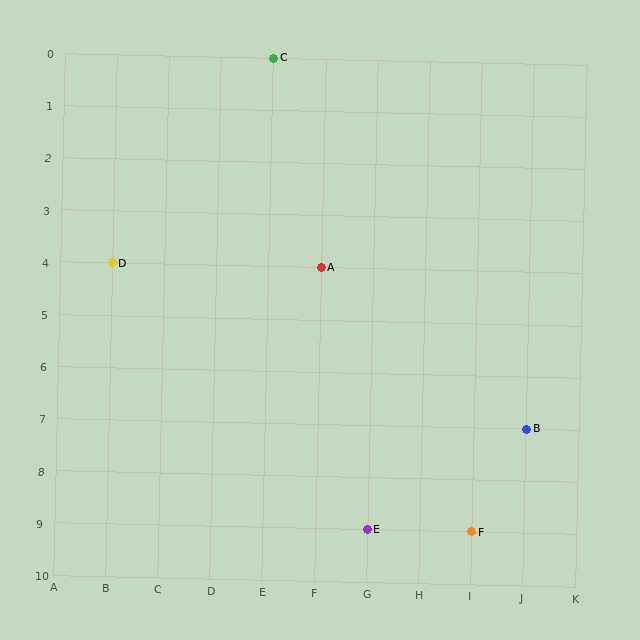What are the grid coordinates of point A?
Point A is at grid coordinates (F, 4).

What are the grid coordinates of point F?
Point F is at grid coordinates (I, 9).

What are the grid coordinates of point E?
Point E is at grid coordinates (G, 9).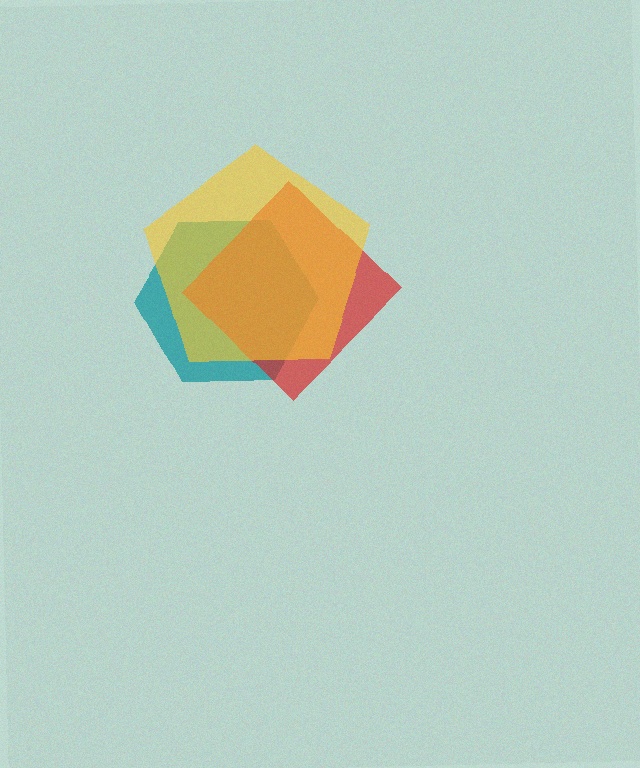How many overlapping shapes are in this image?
There are 3 overlapping shapes in the image.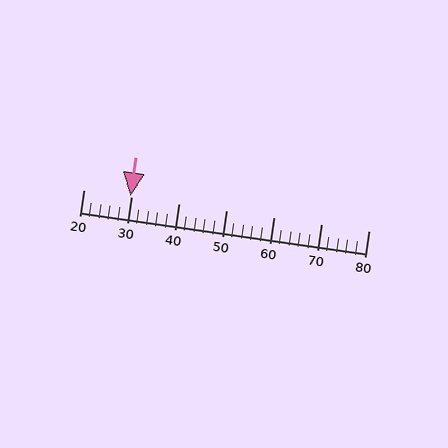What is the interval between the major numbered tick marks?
The major tick marks are spaced 10 units apart.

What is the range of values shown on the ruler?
The ruler shows values from 20 to 80.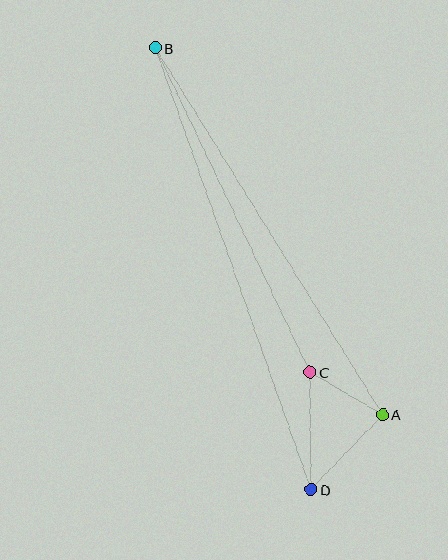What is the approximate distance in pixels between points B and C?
The distance between B and C is approximately 360 pixels.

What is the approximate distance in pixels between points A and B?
The distance between A and B is approximately 432 pixels.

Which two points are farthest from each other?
Points B and D are farthest from each other.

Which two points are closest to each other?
Points A and C are closest to each other.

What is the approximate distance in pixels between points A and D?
The distance between A and D is approximately 103 pixels.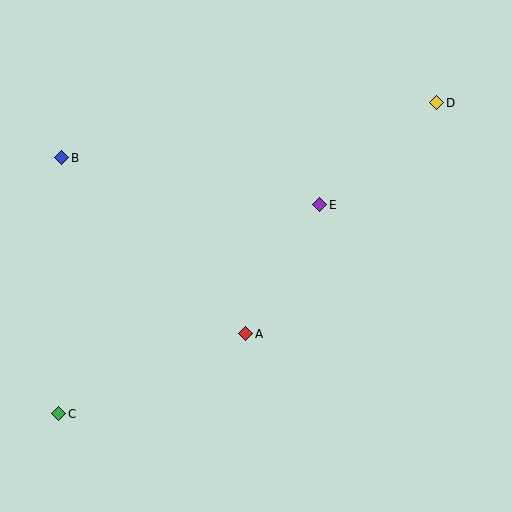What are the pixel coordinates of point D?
Point D is at (437, 103).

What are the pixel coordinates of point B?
Point B is at (62, 158).